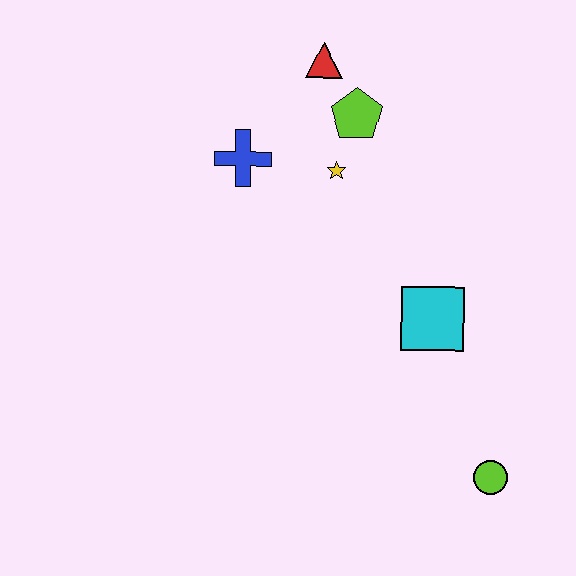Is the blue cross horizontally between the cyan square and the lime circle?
No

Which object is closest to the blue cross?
The yellow star is closest to the blue cross.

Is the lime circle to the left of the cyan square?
No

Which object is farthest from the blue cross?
The lime circle is farthest from the blue cross.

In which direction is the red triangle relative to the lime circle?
The red triangle is above the lime circle.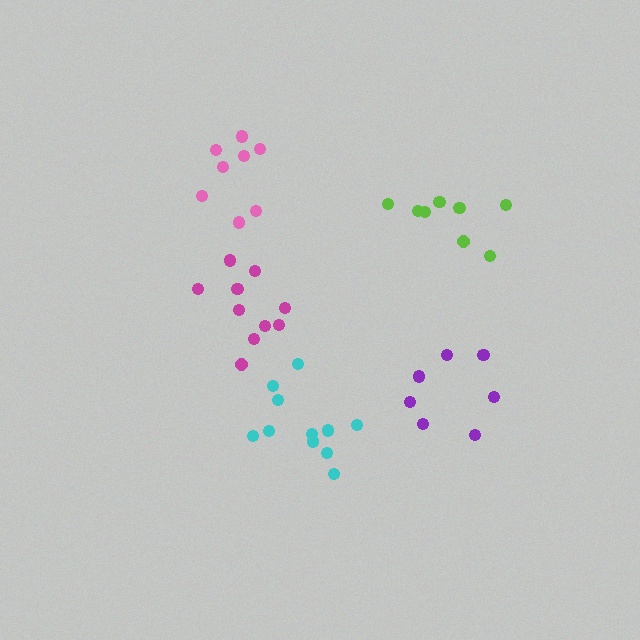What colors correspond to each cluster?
The clusters are colored: cyan, magenta, pink, lime, purple.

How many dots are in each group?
Group 1: 11 dots, Group 2: 10 dots, Group 3: 8 dots, Group 4: 8 dots, Group 5: 7 dots (44 total).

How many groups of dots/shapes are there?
There are 5 groups.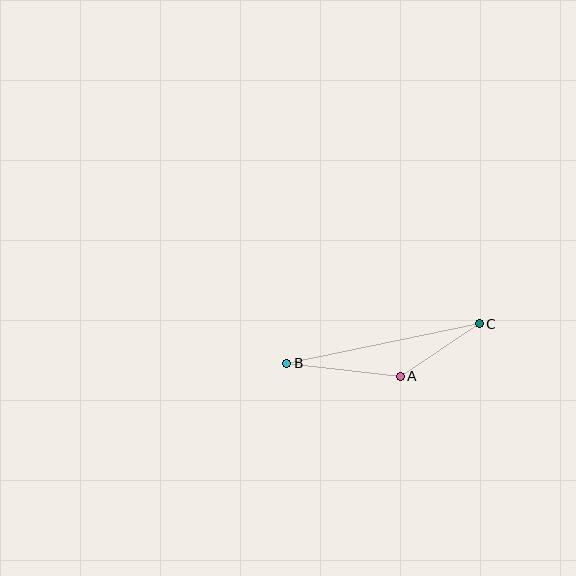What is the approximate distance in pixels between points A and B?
The distance between A and B is approximately 115 pixels.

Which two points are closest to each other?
Points A and C are closest to each other.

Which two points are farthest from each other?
Points B and C are farthest from each other.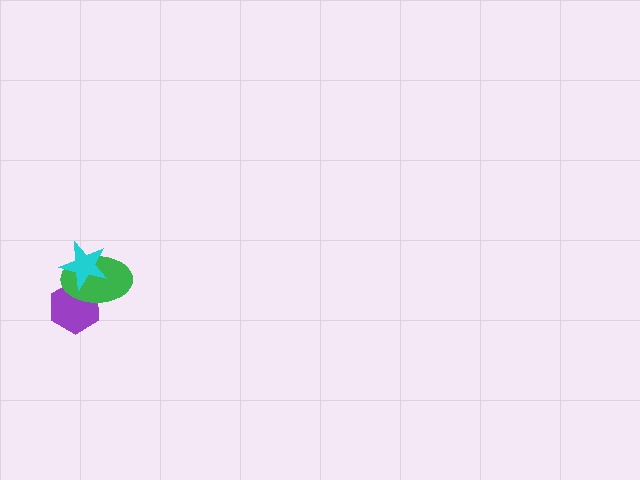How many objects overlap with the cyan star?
2 objects overlap with the cyan star.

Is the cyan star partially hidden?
No, no other shape covers it.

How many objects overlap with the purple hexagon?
2 objects overlap with the purple hexagon.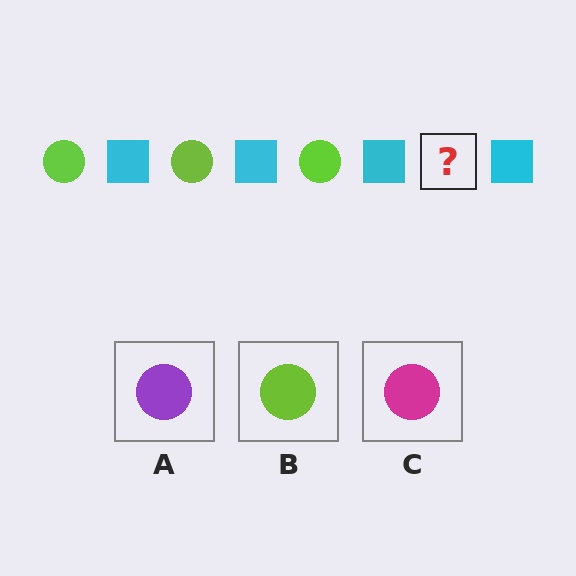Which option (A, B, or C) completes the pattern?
B.